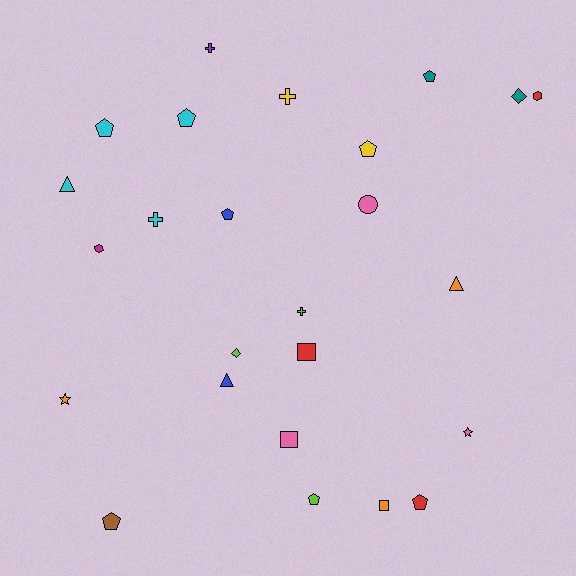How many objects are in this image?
There are 25 objects.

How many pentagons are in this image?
There are 8 pentagons.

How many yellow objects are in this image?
There are 2 yellow objects.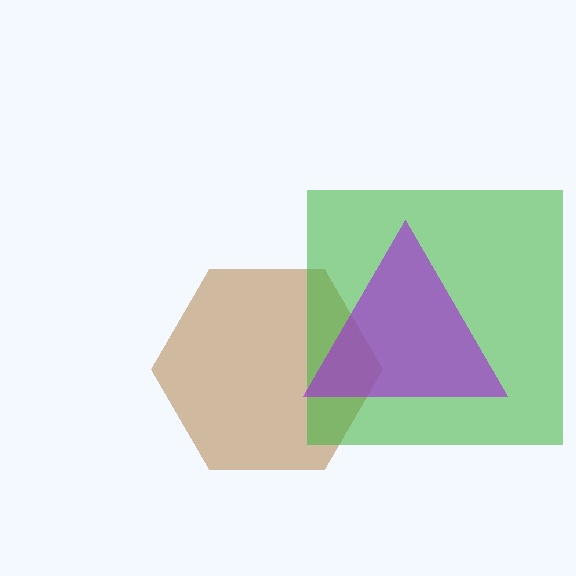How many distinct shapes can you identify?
There are 3 distinct shapes: a brown hexagon, a green square, a purple triangle.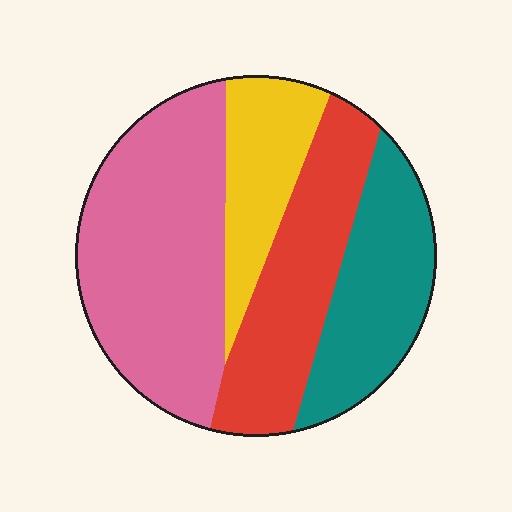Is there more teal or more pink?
Pink.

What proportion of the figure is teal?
Teal takes up between a sixth and a third of the figure.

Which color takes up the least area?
Yellow, at roughly 15%.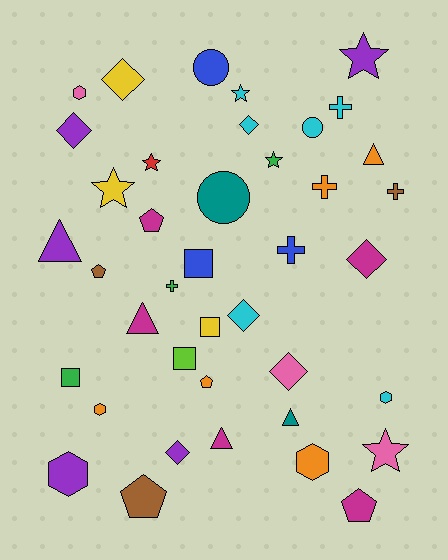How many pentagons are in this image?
There are 5 pentagons.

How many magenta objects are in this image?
There are 5 magenta objects.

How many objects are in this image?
There are 40 objects.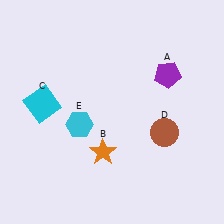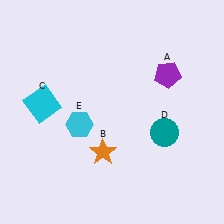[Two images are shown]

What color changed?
The circle (D) changed from brown in Image 1 to teal in Image 2.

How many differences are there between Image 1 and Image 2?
There is 1 difference between the two images.